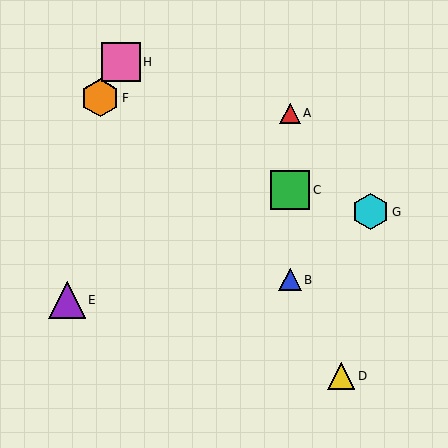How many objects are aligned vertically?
3 objects (A, B, C) are aligned vertically.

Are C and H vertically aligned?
No, C is at x≈290 and H is at x≈121.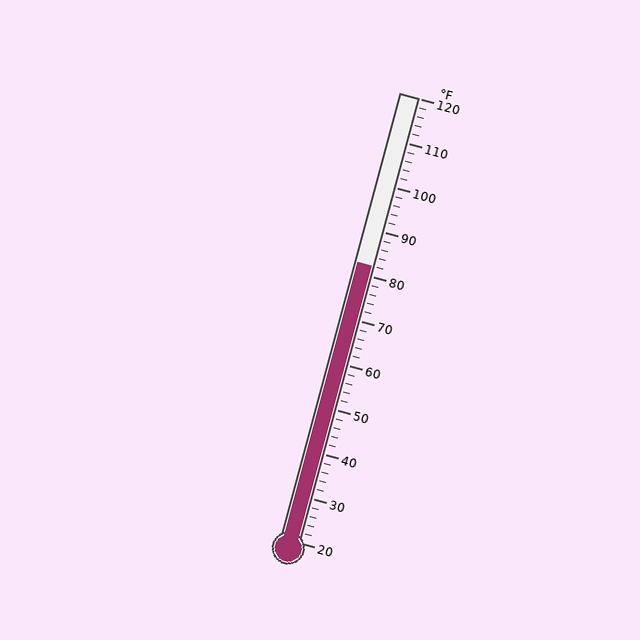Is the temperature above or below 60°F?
The temperature is above 60°F.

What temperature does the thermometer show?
The thermometer shows approximately 82°F.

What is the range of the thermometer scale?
The thermometer scale ranges from 20°F to 120°F.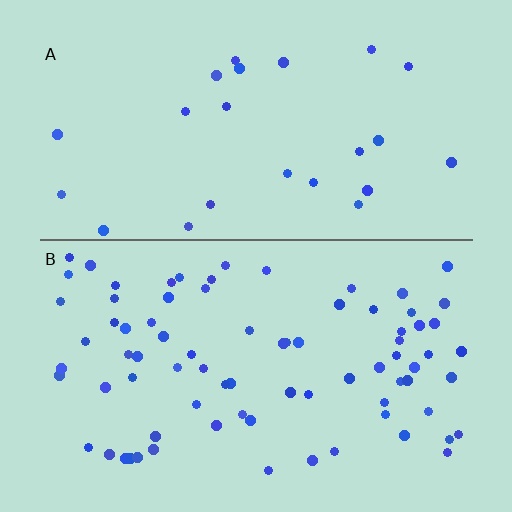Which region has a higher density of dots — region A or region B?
B (the bottom).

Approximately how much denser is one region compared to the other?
Approximately 3.3× — region B over region A.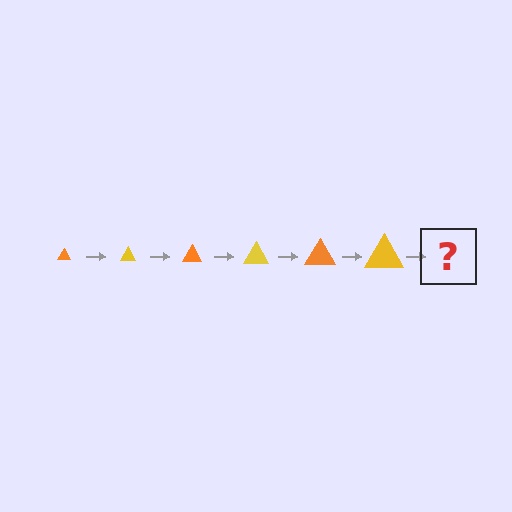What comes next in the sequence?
The next element should be an orange triangle, larger than the previous one.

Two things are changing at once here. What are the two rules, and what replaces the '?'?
The two rules are that the triangle grows larger each step and the color cycles through orange and yellow. The '?' should be an orange triangle, larger than the previous one.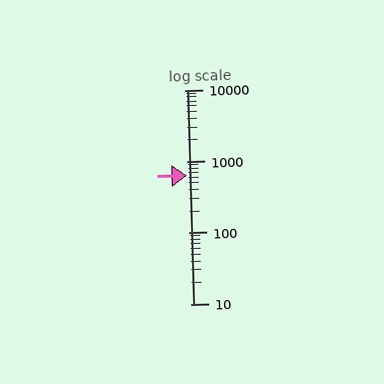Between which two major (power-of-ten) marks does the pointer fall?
The pointer is between 100 and 1000.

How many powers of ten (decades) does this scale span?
The scale spans 3 decades, from 10 to 10000.